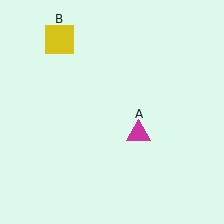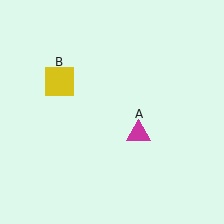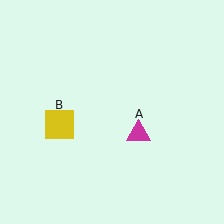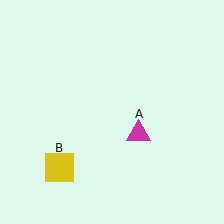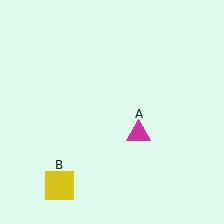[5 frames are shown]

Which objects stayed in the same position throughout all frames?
Magenta triangle (object A) remained stationary.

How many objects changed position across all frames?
1 object changed position: yellow square (object B).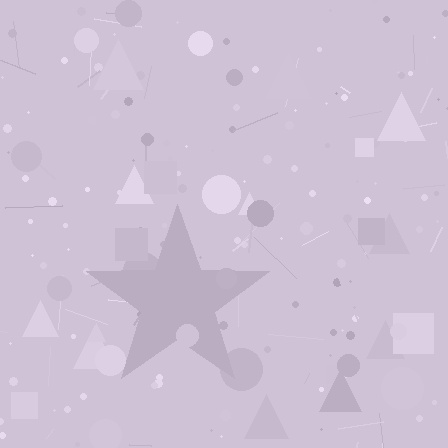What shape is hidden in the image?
A star is hidden in the image.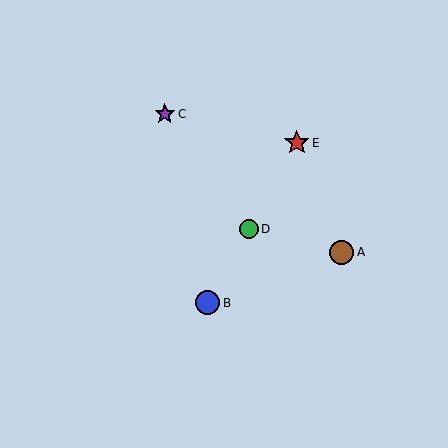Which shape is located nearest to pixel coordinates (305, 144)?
The red star (labeled E) at (297, 143) is nearest to that location.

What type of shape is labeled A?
Shape A is a brown circle.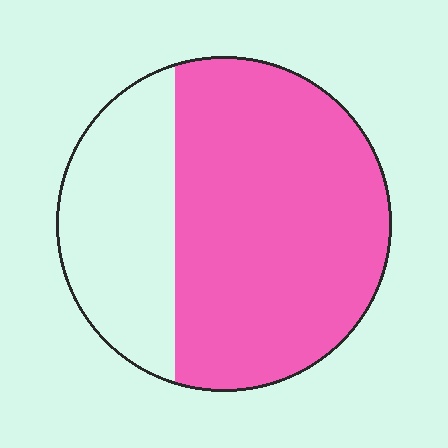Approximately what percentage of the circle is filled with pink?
Approximately 70%.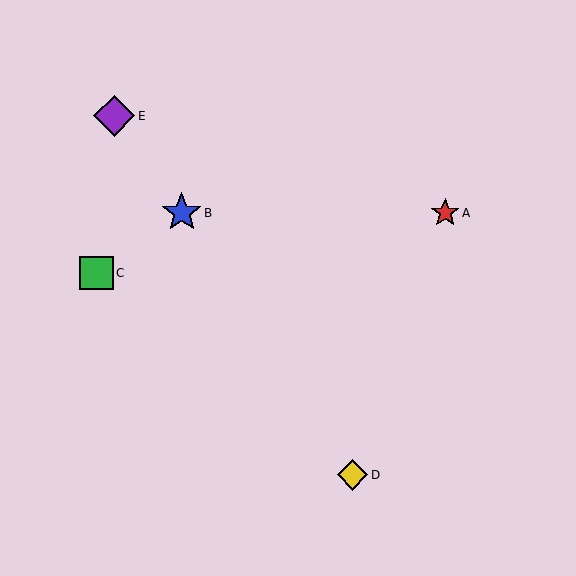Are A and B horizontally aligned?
Yes, both are at y≈213.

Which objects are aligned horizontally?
Objects A, B are aligned horizontally.